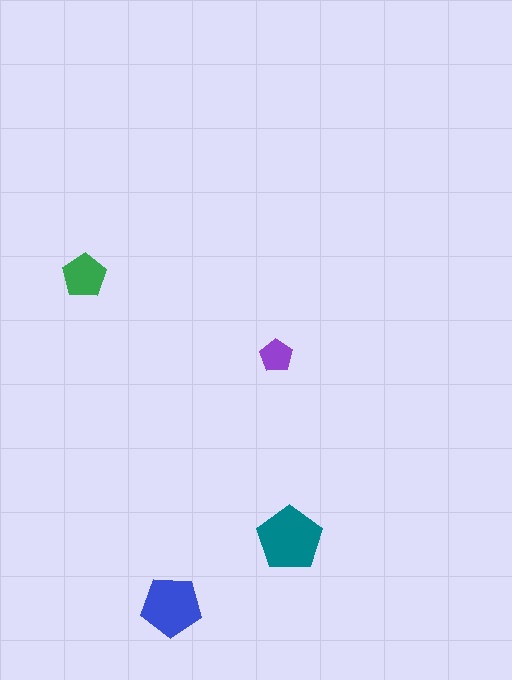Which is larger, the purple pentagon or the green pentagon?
The green one.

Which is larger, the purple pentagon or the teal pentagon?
The teal one.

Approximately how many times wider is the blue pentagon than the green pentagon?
About 1.5 times wider.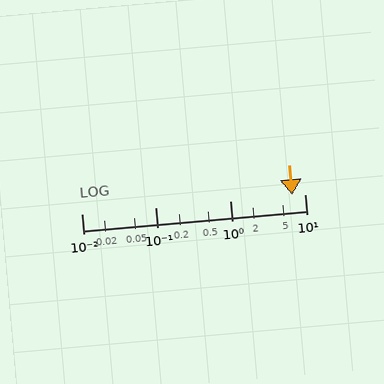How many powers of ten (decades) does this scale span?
The scale spans 3 decades, from 0.01 to 10.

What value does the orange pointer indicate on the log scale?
The pointer indicates approximately 6.8.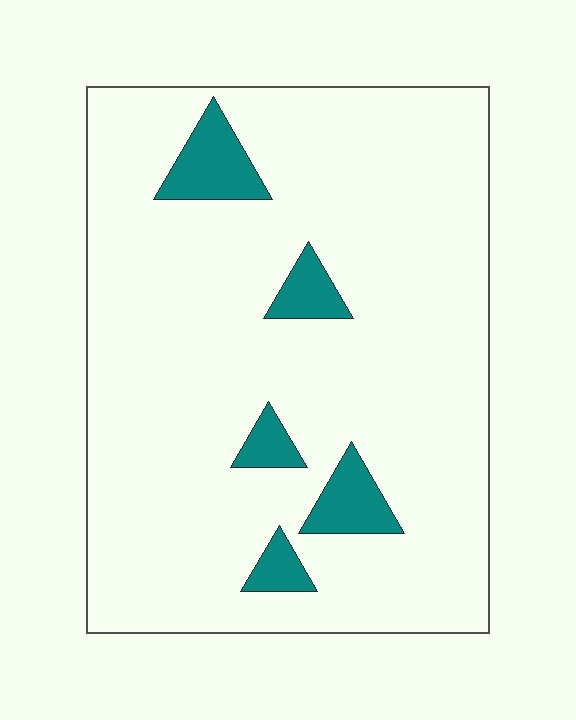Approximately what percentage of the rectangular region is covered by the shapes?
Approximately 10%.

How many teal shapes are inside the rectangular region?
5.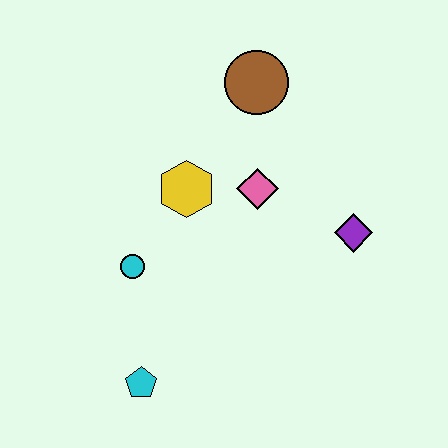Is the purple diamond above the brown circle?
No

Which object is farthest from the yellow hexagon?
The cyan pentagon is farthest from the yellow hexagon.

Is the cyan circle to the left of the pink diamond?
Yes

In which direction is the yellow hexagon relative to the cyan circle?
The yellow hexagon is above the cyan circle.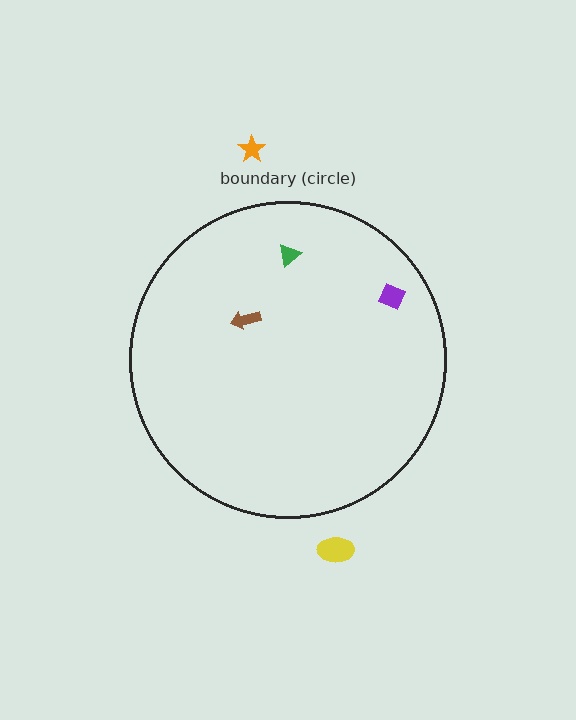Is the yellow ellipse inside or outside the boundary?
Outside.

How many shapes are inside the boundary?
3 inside, 2 outside.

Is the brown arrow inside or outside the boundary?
Inside.